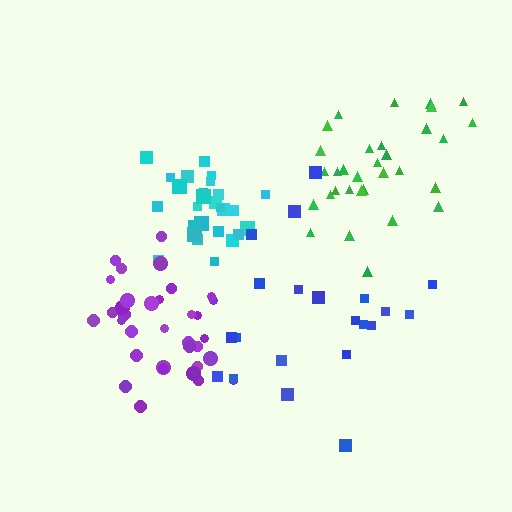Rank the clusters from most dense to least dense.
cyan, purple, green, blue.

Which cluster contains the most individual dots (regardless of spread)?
Purple (34).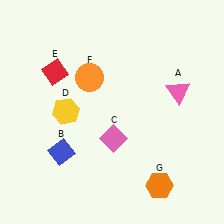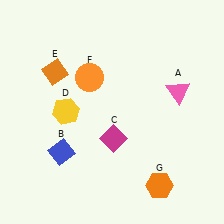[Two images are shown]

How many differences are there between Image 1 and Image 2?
There are 2 differences between the two images.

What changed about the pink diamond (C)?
In Image 1, C is pink. In Image 2, it changed to magenta.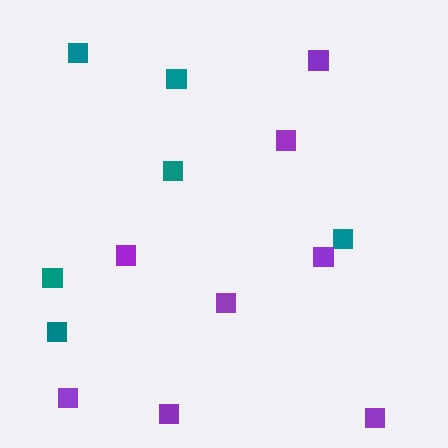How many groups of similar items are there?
There are 2 groups: one group of teal squares (6) and one group of purple squares (8).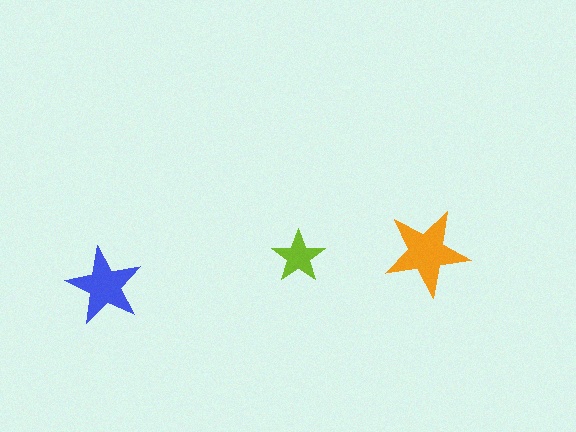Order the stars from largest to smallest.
the orange one, the blue one, the lime one.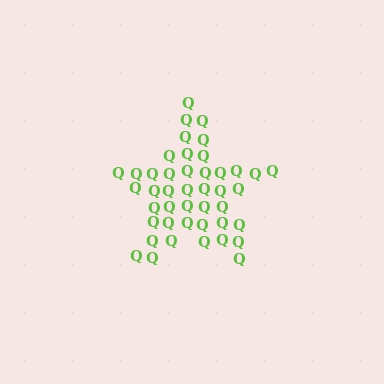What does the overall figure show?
The overall figure shows a star.